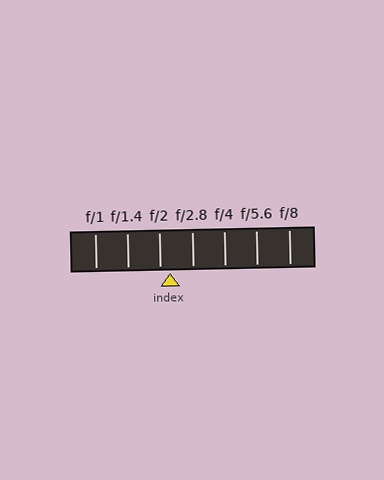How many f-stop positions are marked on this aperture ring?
There are 7 f-stop positions marked.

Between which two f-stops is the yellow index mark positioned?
The index mark is between f/2 and f/2.8.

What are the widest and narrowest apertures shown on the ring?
The widest aperture shown is f/1 and the narrowest is f/8.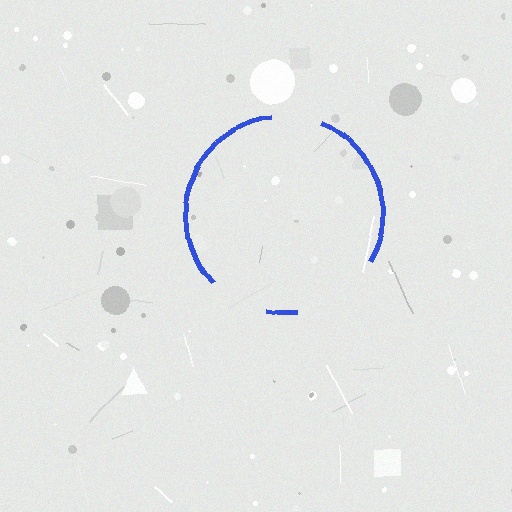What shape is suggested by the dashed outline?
The dashed outline suggests a circle.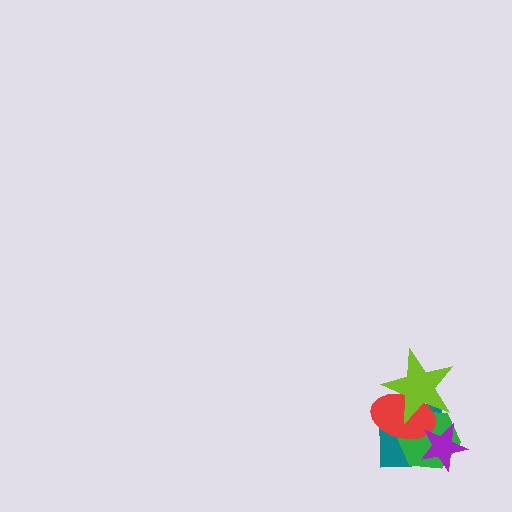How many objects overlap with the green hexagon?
4 objects overlap with the green hexagon.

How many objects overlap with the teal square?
4 objects overlap with the teal square.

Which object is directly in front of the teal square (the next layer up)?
The green hexagon is directly in front of the teal square.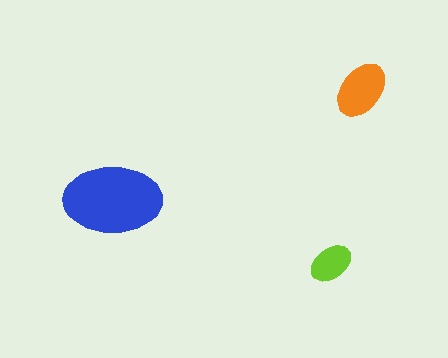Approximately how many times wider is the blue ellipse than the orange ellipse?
About 1.5 times wider.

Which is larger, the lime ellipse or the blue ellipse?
The blue one.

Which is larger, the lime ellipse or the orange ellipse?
The orange one.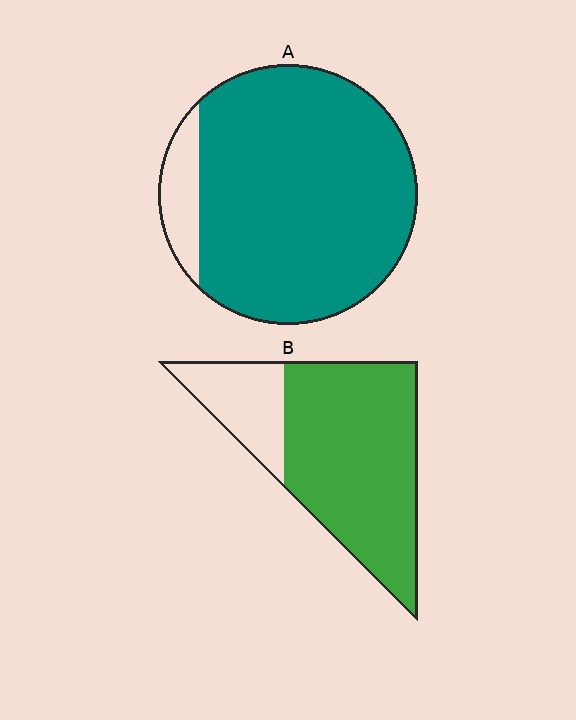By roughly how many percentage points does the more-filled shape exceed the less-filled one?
By roughly 15 percentage points (A over B).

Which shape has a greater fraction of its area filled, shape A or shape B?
Shape A.